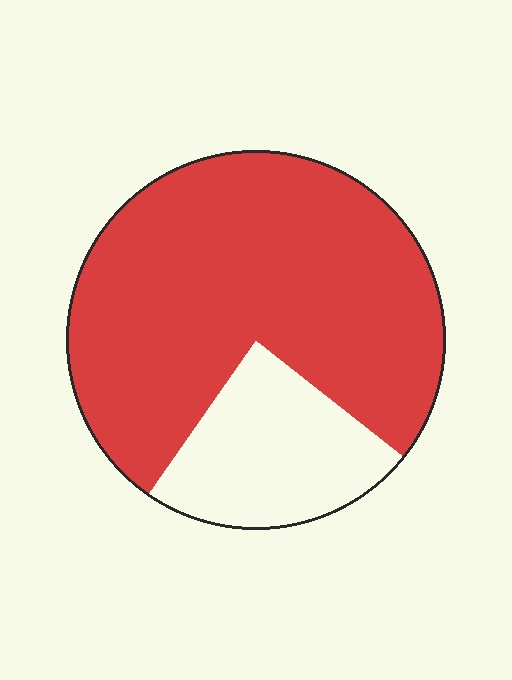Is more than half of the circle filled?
Yes.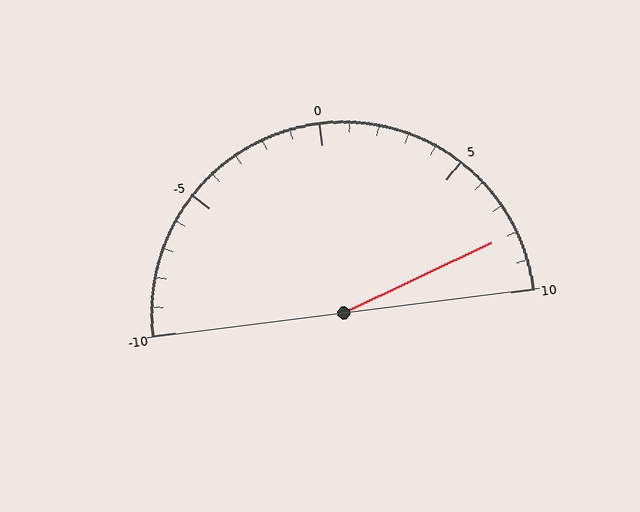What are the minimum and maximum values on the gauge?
The gauge ranges from -10 to 10.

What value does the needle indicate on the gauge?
The needle indicates approximately 8.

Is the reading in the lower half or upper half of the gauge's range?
The reading is in the upper half of the range (-10 to 10).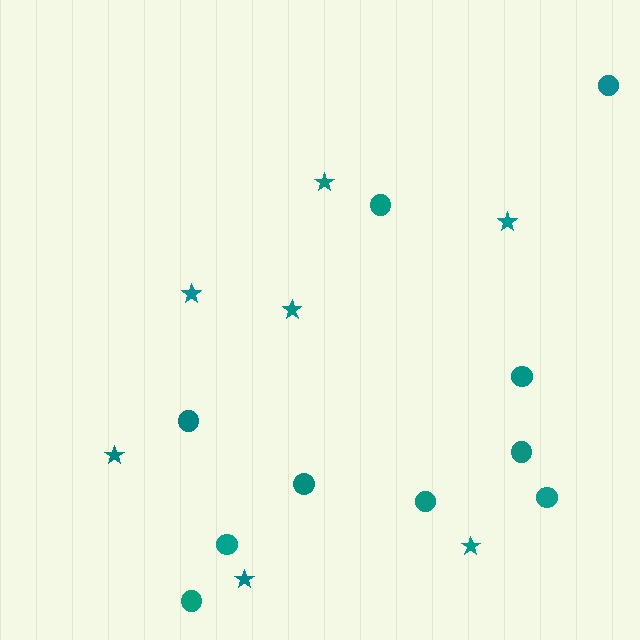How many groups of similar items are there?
There are 2 groups: one group of stars (7) and one group of circles (10).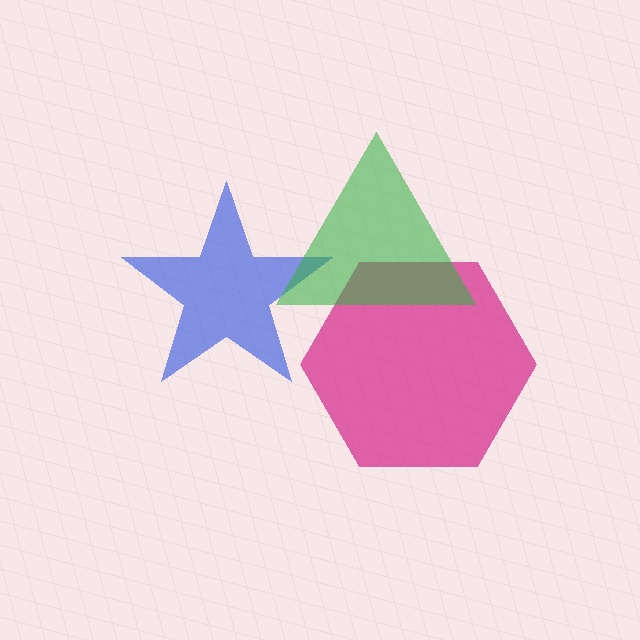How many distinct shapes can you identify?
There are 3 distinct shapes: a magenta hexagon, a blue star, a green triangle.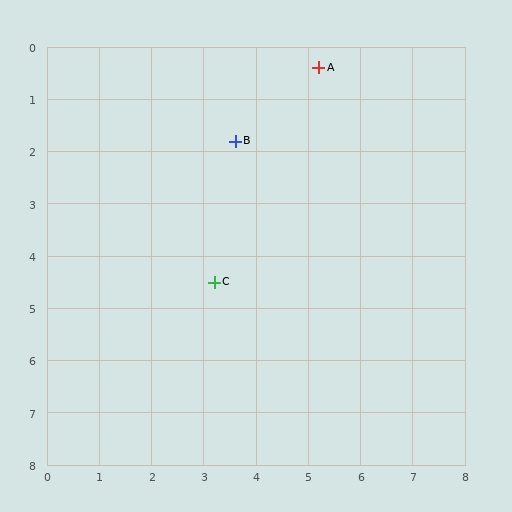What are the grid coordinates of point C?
Point C is at approximately (3.2, 4.5).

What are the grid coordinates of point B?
Point B is at approximately (3.6, 1.8).